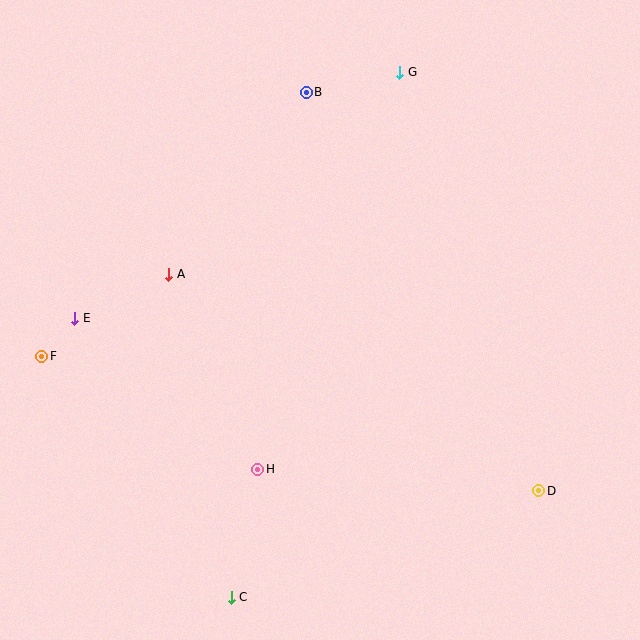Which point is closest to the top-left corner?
Point B is closest to the top-left corner.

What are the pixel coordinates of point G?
Point G is at (400, 72).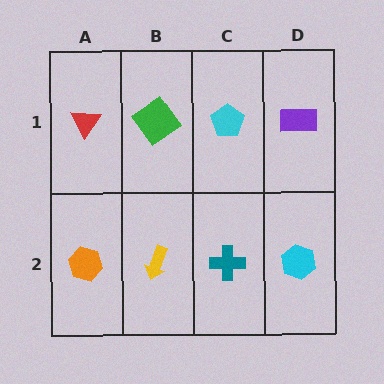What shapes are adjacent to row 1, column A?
An orange hexagon (row 2, column A), a green diamond (row 1, column B).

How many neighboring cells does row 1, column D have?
2.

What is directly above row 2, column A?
A red triangle.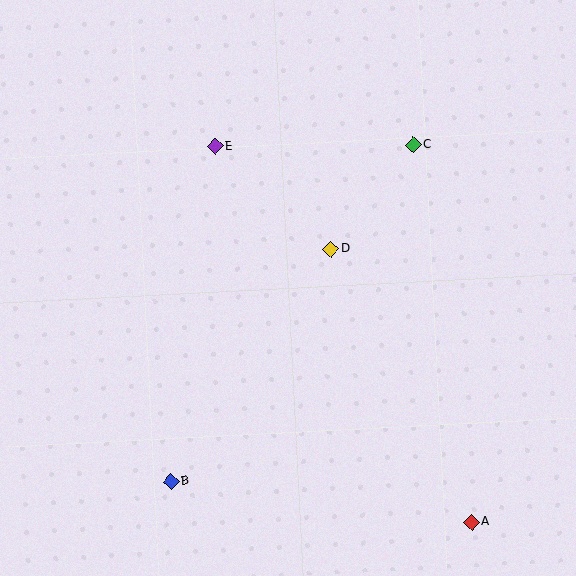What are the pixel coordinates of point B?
Point B is at (171, 481).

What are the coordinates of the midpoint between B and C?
The midpoint between B and C is at (292, 313).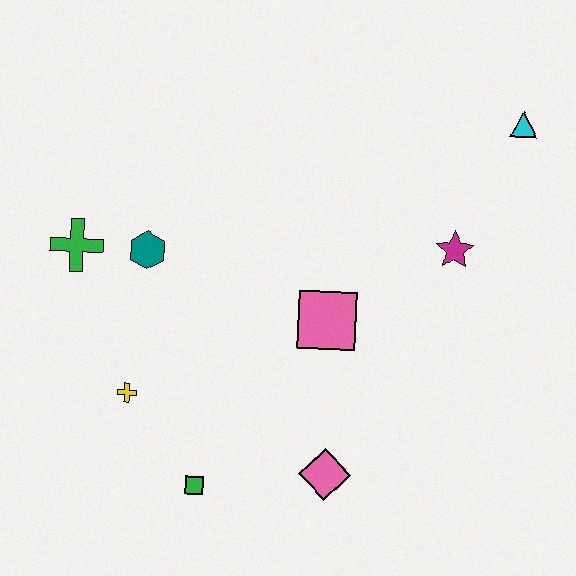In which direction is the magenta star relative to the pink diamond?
The magenta star is above the pink diamond.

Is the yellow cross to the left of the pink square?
Yes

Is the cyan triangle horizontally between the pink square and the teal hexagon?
No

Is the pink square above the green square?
Yes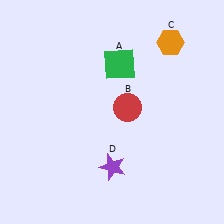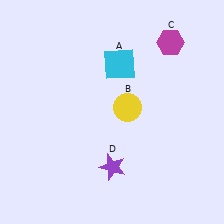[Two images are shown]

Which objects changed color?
A changed from green to cyan. B changed from red to yellow. C changed from orange to magenta.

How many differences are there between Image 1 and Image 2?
There are 3 differences between the two images.